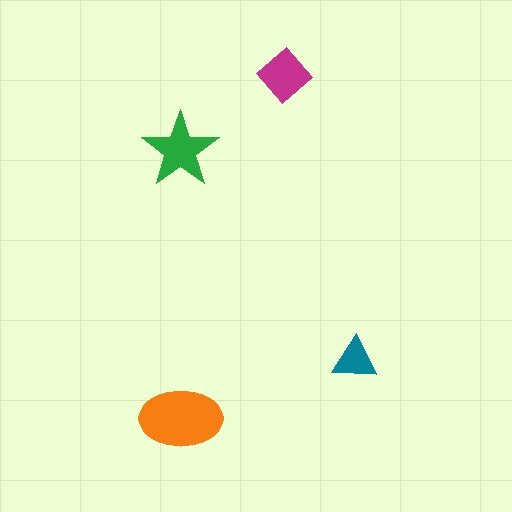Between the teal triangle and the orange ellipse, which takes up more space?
The orange ellipse.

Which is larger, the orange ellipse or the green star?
The orange ellipse.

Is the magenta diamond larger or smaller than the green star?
Smaller.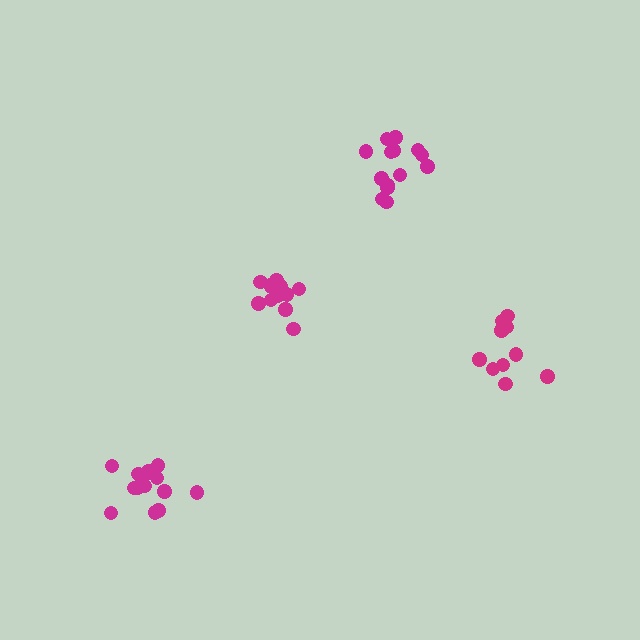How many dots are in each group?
Group 1: 14 dots, Group 2: 12 dots, Group 3: 10 dots, Group 4: 14 dots (50 total).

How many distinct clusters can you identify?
There are 4 distinct clusters.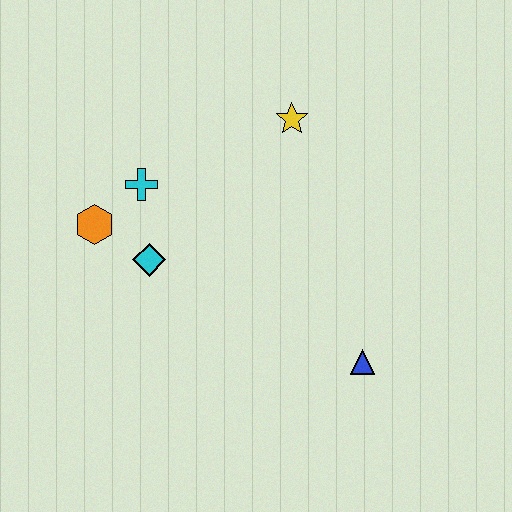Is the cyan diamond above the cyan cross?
No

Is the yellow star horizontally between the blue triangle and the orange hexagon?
Yes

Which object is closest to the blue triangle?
The cyan diamond is closest to the blue triangle.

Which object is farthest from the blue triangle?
The orange hexagon is farthest from the blue triangle.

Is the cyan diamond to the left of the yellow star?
Yes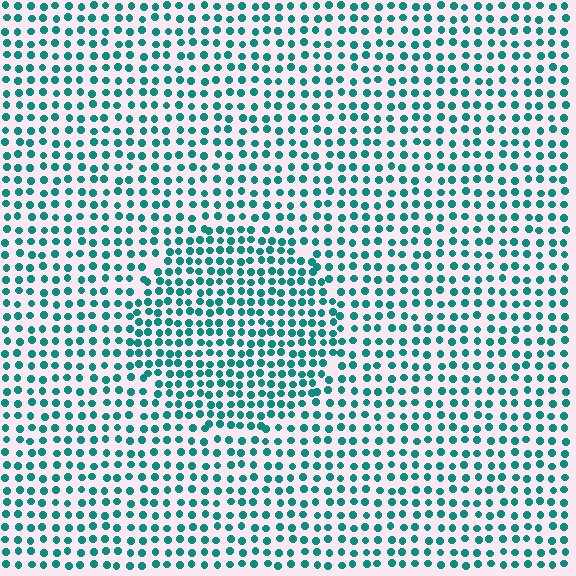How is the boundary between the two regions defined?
The boundary is defined by a change in element density (approximately 1.5x ratio). All elements are the same color, size, and shape.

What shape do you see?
I see a circle.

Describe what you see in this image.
The image contains small teal elements arranged at two different densities. A circle-shaped region is visible where the elements are more densely packed than the surrounding area.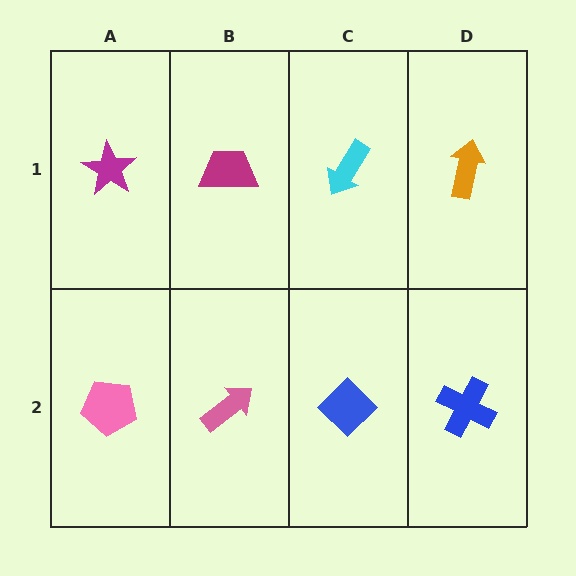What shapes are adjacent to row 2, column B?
A magenta trapezoid (row 1, column B), a pink pentagon (row 2, column A), a blue diamond (row 2, column C).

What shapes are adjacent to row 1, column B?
A pink arrow (row 2, column B), a magenta star (row 1, column A), a cyan arrow (row 1, column C).